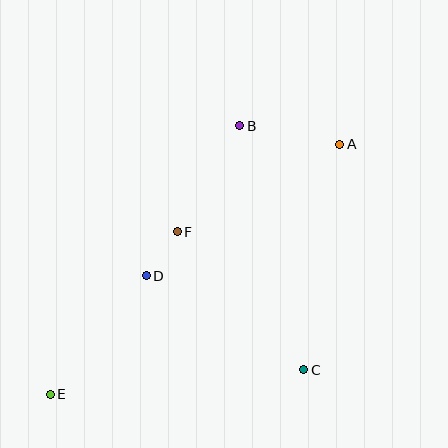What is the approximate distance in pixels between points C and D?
The distance between C and D is approximately 183 pixels.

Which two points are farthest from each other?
Points A and E are farthest from each other.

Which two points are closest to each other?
Points D and F are closest to each other.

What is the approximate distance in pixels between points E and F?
The distance between E and F is approximately 206 pixels.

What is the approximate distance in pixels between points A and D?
The distance between A and D is approximately 234 pixels.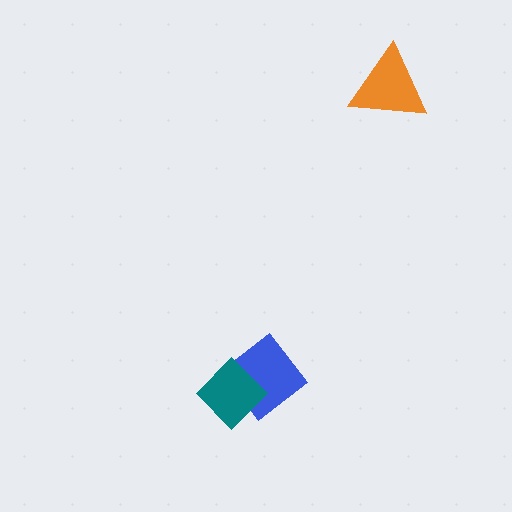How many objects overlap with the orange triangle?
0 objects overlap with the orange triangle.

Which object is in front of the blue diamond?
The teal diamond is in front of the blue diamond.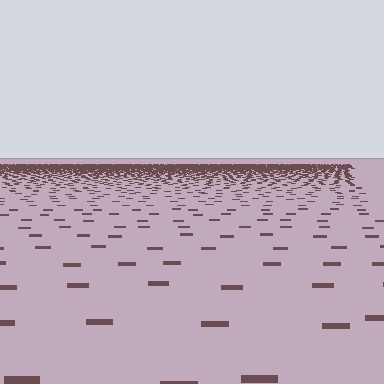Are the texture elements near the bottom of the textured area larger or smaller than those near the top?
Larger. Near the bottom, elements are closer to the viewer and appear at a bigger on-screen size.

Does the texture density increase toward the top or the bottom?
Density increases toward the top.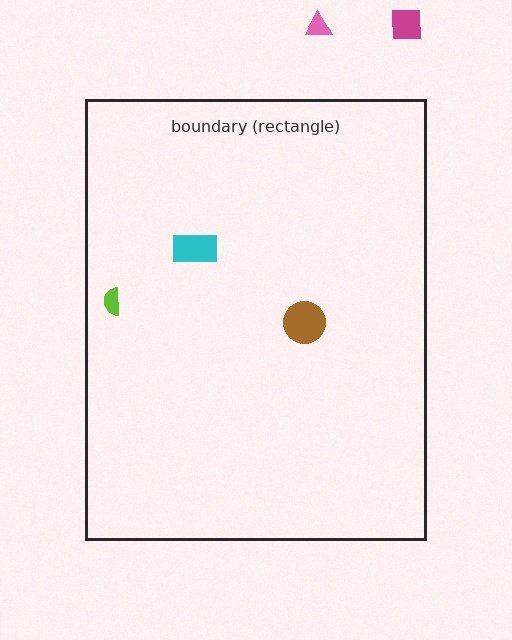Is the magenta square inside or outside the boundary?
Outside.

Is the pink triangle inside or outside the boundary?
Outside.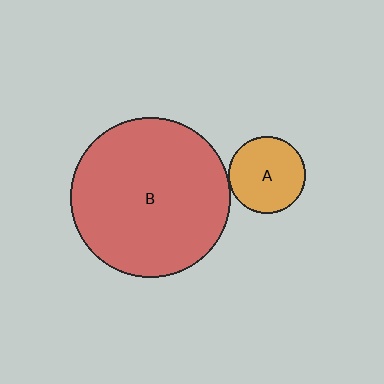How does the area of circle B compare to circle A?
Approximately 4.3 times.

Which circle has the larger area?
Circle B (red).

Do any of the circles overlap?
No, none of the circles overlap.